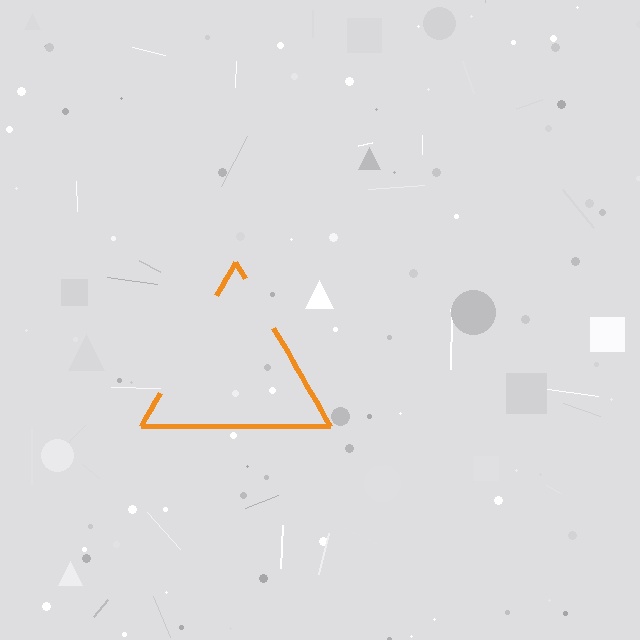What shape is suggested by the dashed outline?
The dashed outline suggests a triangle.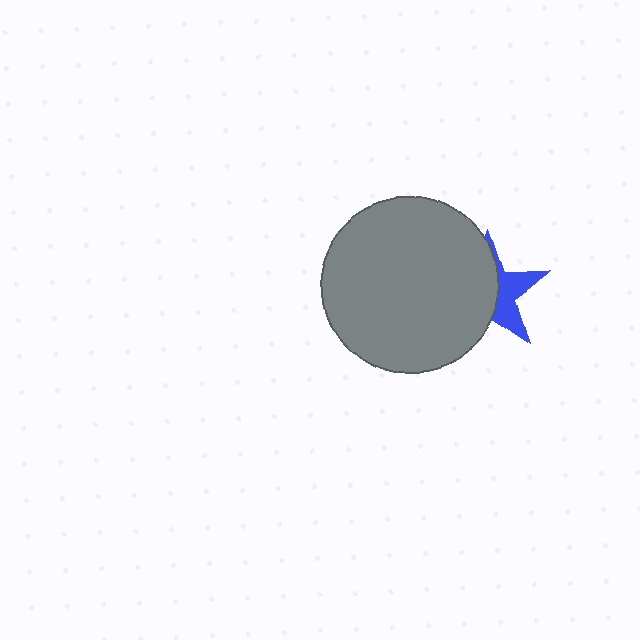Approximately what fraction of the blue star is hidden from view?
Roughly 60% of the blue star is hidden behind the gray circle.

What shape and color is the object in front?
The object in front is a gray circle.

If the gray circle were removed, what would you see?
You would see the complete blue star.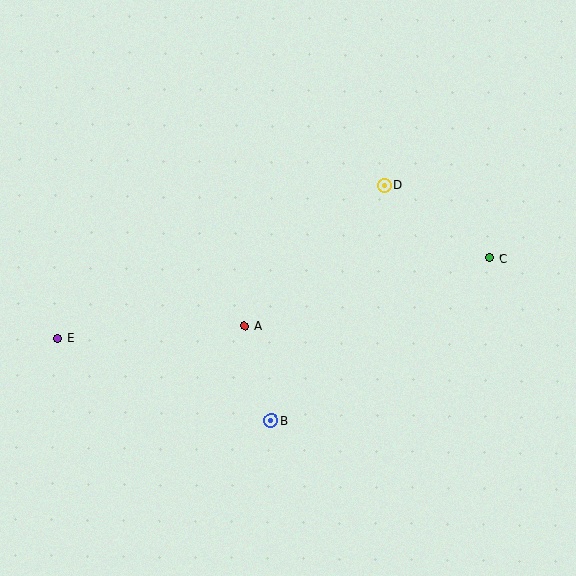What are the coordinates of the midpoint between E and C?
The midpoint between E and C is at (274, 298).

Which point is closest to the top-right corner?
Point D is closest to the top-right corner.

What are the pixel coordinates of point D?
Point D is at (385, 185).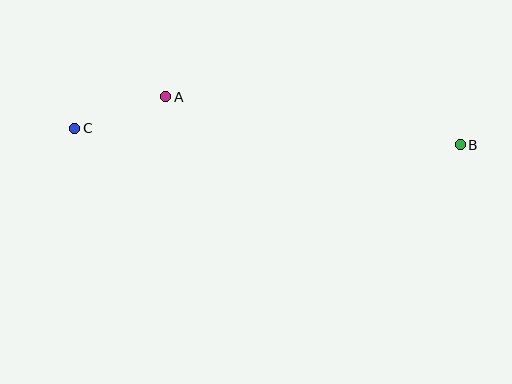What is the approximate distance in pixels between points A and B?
The distance between A and B is approximately 298 pixels.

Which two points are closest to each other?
Points A and C are closest to each other.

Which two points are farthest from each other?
Points B and C are farthest from each other.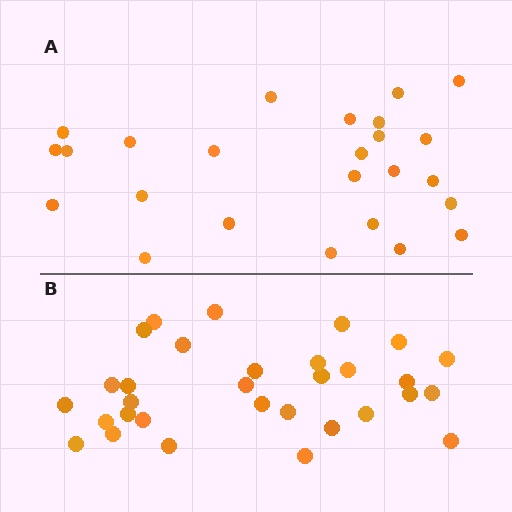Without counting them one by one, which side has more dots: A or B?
Region B (the bottom region) has more dots.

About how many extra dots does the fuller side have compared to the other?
Region B has about 6 more dots than region A.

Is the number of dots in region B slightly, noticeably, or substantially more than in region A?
Region B has only slightly more — the two regions are fairly close. The ratio is roughly 1.2 to 1.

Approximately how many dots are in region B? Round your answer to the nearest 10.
About 30 dots. (The exact count is 31, which rounds to 30.)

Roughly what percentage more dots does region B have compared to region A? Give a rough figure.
About 25% more.